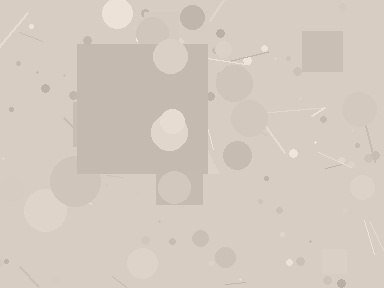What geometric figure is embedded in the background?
A square is embedded in the background.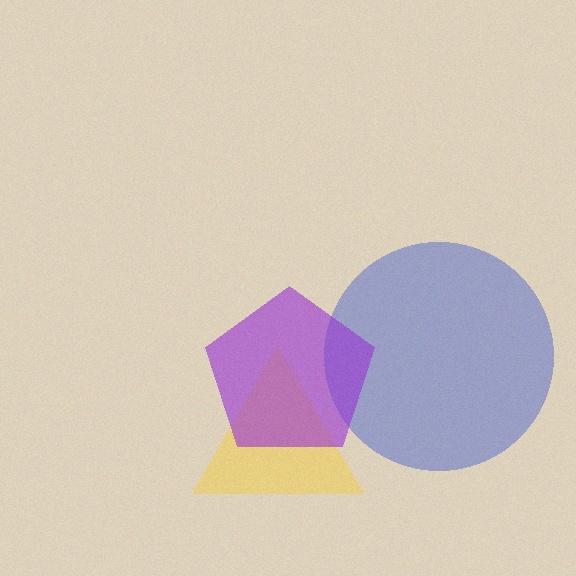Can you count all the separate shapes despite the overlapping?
Yes, there are 3 separate shapes.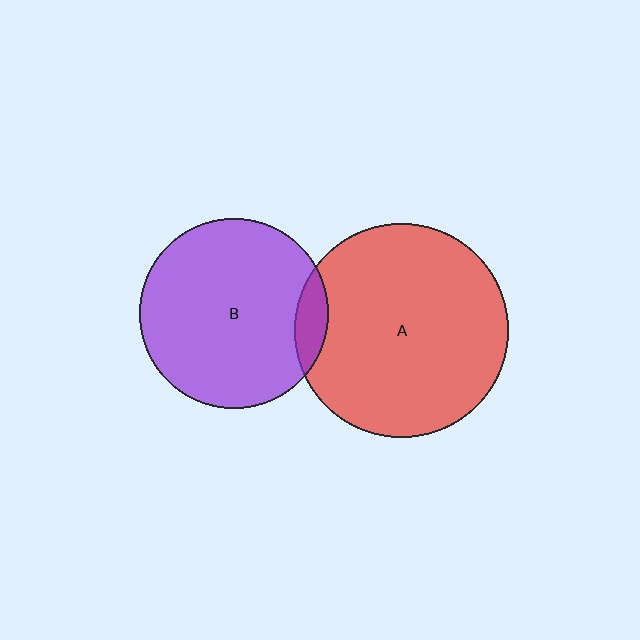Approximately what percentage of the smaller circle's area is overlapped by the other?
Approximately 10%.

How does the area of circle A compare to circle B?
Approximately 1.3 times.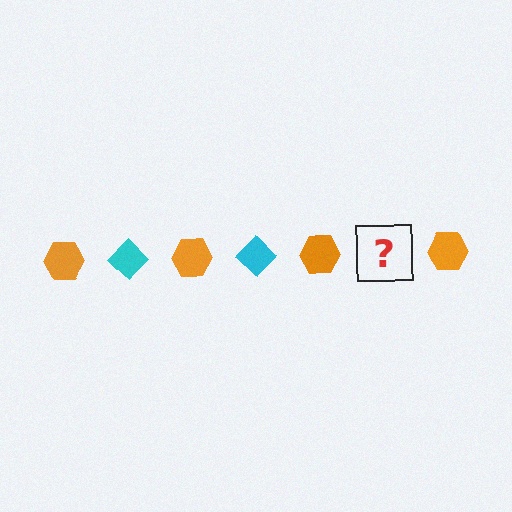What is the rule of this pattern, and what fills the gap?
The rule is that the pattern alternates between orange hexagon and cyan diamond. The gap should be filled with a cyan diamond.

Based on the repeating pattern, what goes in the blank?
The blank should be a cyan diamond.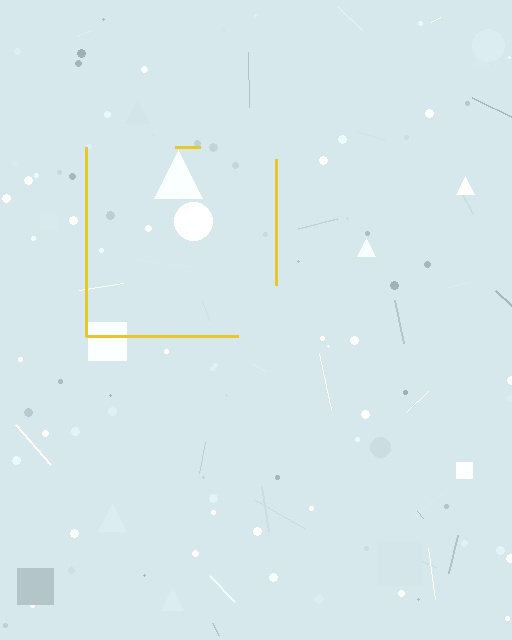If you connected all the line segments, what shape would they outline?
They would outline a square.